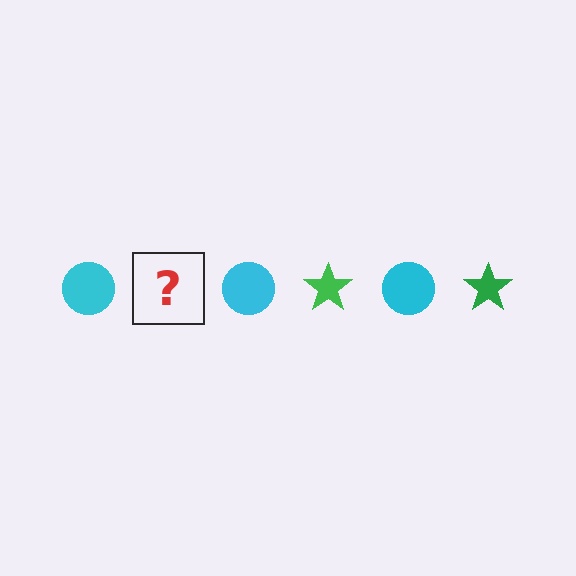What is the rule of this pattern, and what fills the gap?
The rule is that the pattern alternates between cyan circle and green star. The gap should be filled with a green star.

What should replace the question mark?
The question mark should be replaced with a green star.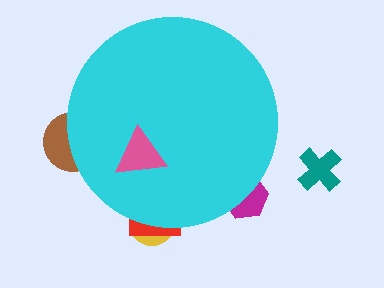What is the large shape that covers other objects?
A cyan circle.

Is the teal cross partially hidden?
No, the teal cross is fully visible.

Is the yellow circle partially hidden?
Yes, the yellow circle is partially hidden behind the cyan circle.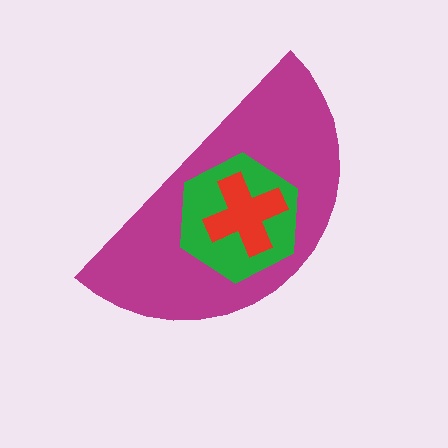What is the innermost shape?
The red cross.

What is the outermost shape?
The magenta semicircle.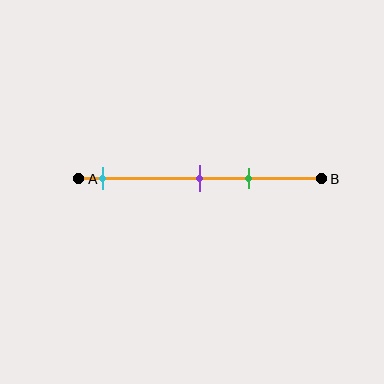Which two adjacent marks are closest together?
The purple and green marks are the closest adjacent pair.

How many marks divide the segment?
There are 3 marks dividing the segment.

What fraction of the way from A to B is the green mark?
The green mark is approximately 70% (0.7) of the way from A to B.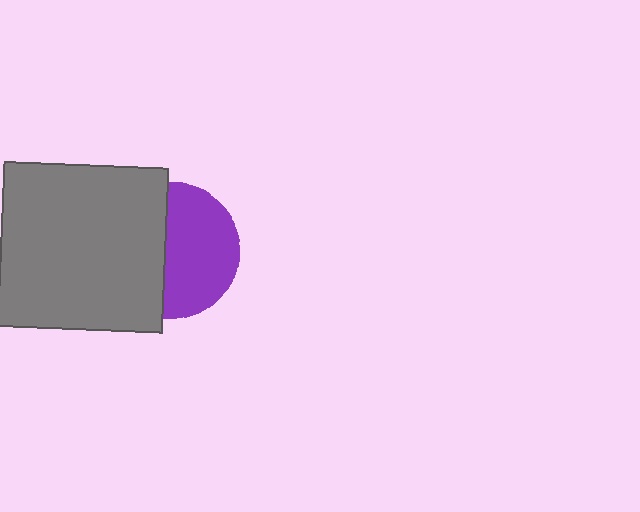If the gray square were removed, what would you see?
You would see the complete purple circle.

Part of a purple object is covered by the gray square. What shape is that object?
It is a circle.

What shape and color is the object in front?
The object in front is a gray square.